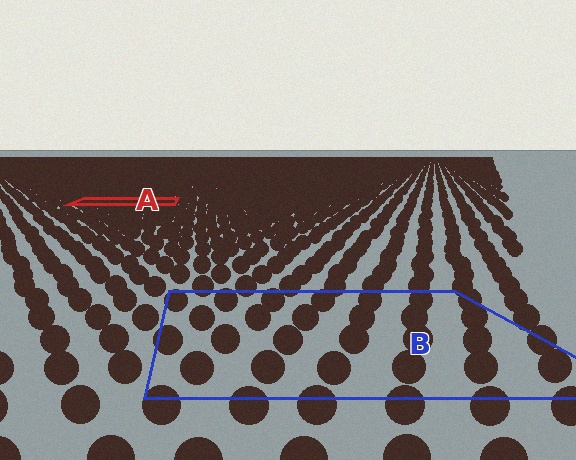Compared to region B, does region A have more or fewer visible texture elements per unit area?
Region A has more texture elements per unit area — they are packed more densely because it is farther away.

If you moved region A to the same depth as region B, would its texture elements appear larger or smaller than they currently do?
They would appear larger. At a closer depth, the same texture elements are projected at a bigger on-screen size.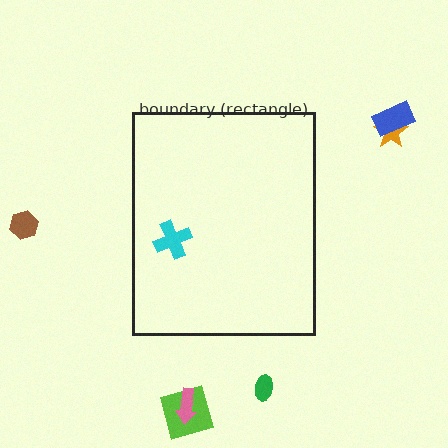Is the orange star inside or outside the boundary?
Outside.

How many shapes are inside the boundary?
1 inside, 6 outside.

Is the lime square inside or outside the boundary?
Outside.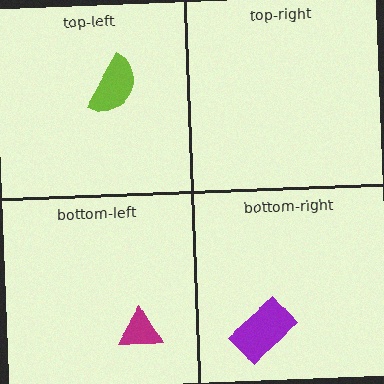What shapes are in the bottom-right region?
The purple rectangle.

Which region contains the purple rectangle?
The bottom-right region.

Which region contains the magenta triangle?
The bottom-left region.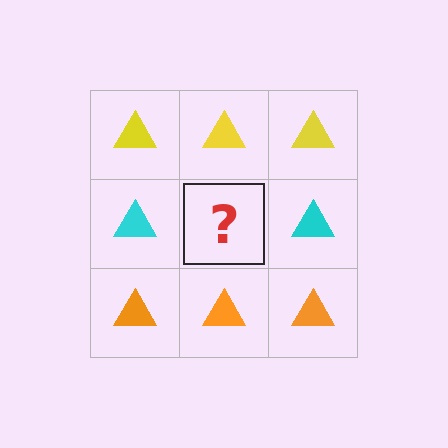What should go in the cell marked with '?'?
The missing cell should contain a cyan triangle.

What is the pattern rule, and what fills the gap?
The rule is that each row has a consistent color. The gap should be filled with a cyan triangle.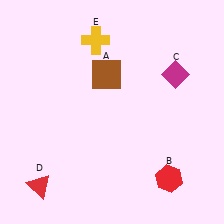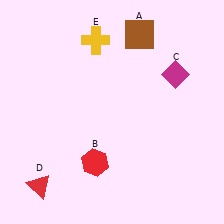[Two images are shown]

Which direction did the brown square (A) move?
The brown square (A) moved up.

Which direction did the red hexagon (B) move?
The red hexagon (B) moved left.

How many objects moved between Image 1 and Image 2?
2 objects moved between the two images.